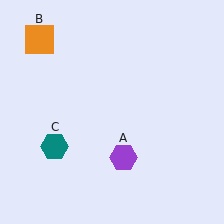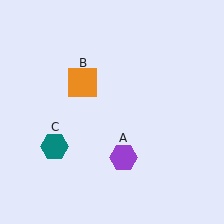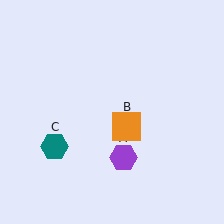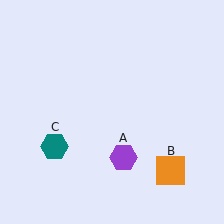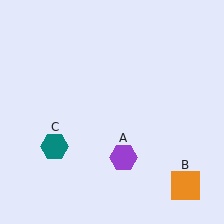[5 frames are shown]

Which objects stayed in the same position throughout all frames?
Purple hexagon (object A) and teal hexagon (object C) remained stationary.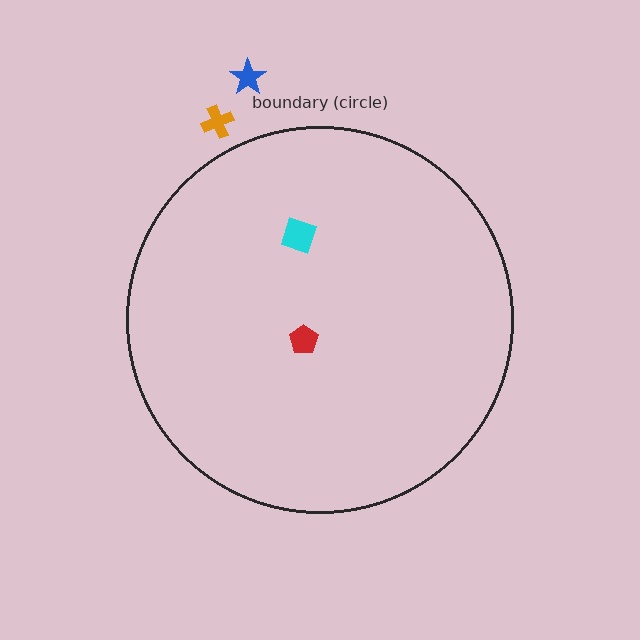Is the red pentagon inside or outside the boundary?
Inside.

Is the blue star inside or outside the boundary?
Outside.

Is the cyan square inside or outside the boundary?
Inside.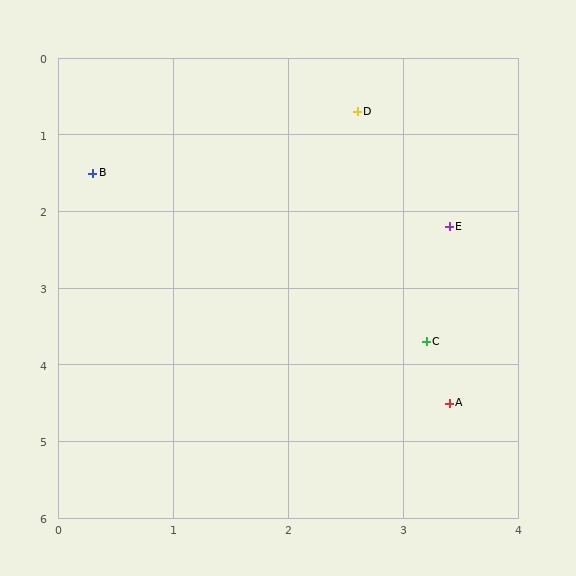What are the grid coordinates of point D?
Point D is at approximately (2.6, 0.7).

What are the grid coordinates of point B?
Point B is at approximately (0.3, 1.5).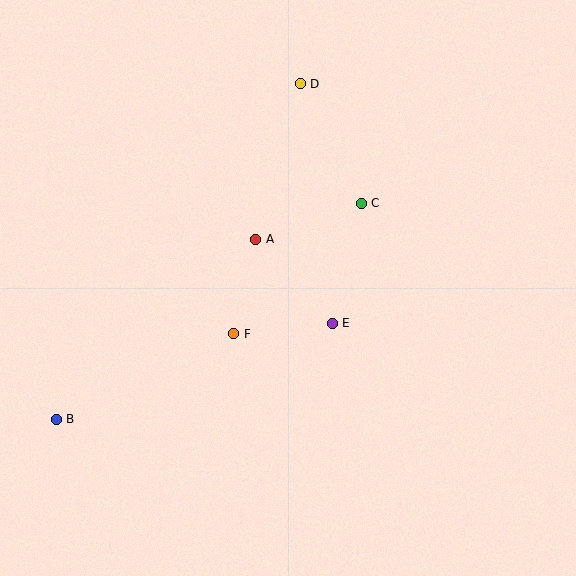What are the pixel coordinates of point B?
Point B is at (56, 419).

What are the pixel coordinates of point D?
Point D is at (300, 84).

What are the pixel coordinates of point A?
Point A is at (256, 239).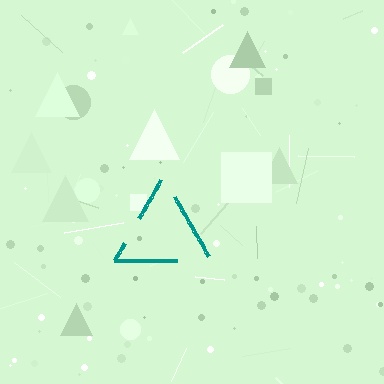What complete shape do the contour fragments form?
The contour fragments form a triangle.